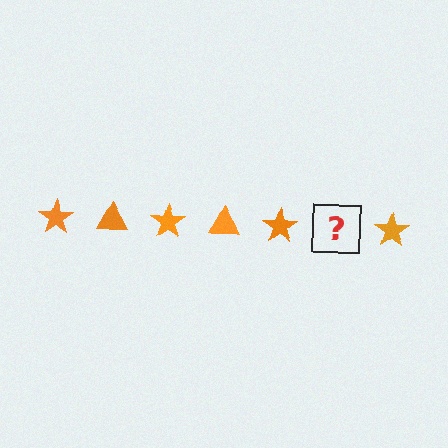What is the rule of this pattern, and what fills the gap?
The rule is that the pattern cycles through star, triangle shapes in orange. The gap should be filled with an orange triangle.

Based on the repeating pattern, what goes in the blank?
The blank should be an orange triangle.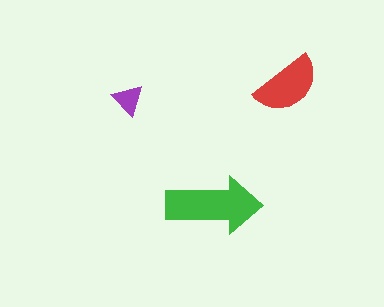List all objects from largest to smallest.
The green arrow, the red semicircle, the purple triangle.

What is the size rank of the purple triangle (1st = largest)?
3rd.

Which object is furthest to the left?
The purple triangle is leftmost.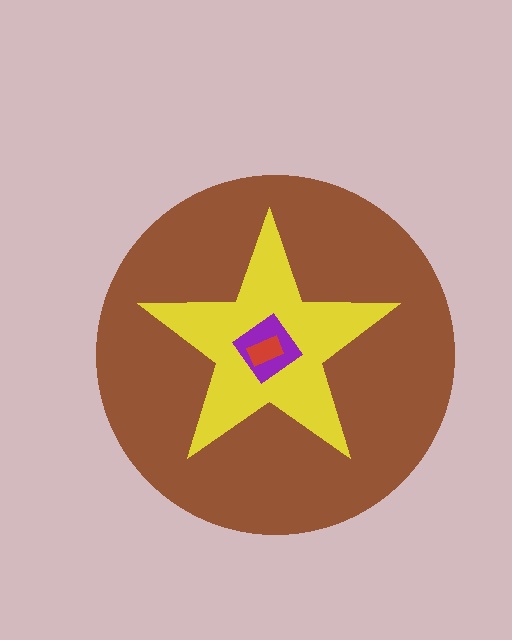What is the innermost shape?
The red rectangle.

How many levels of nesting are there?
4.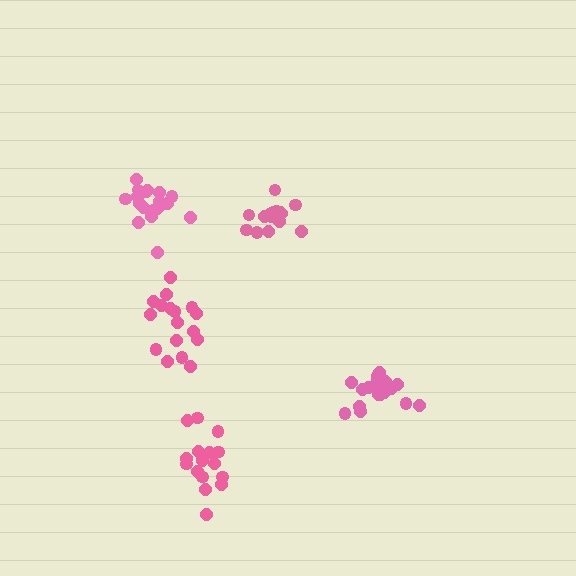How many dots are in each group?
Group 1: 20 dots, Group 2: 19 dots, Group 3: 16 dots, Group 4: 16 dots, Group 5: 17 dots (88 total).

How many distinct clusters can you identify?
There are 5 distinct clusters.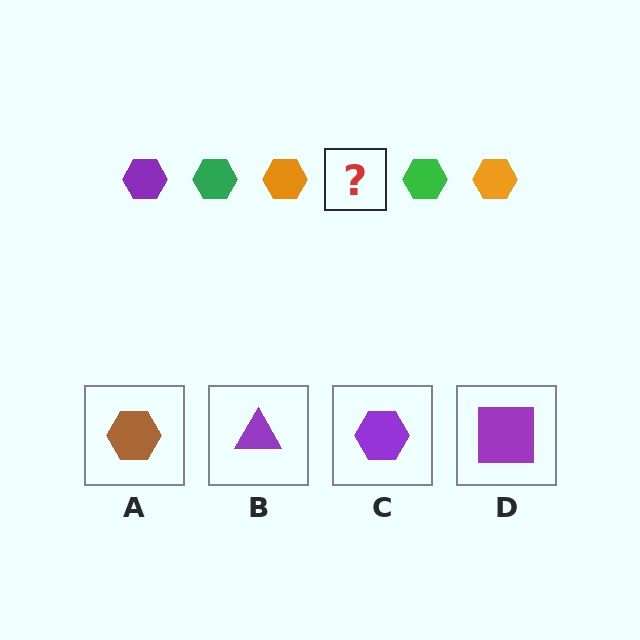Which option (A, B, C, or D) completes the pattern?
C.